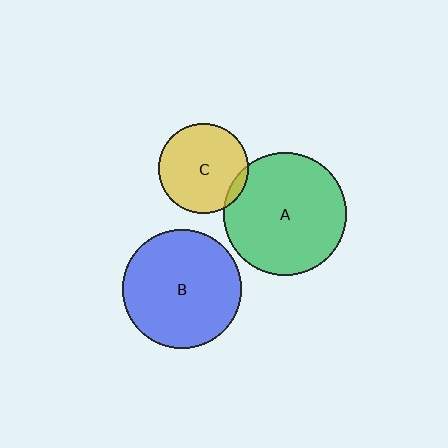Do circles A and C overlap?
Yes.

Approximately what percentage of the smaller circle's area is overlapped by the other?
Approximately 5%.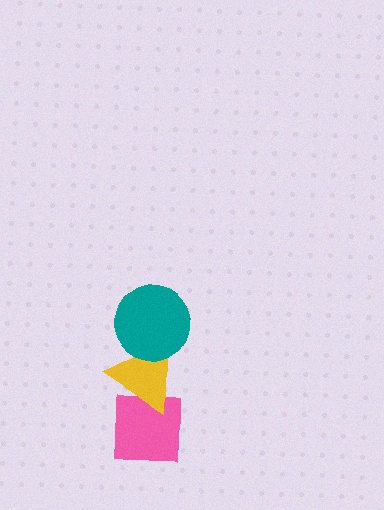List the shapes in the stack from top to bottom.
From top to bottom: the teal circle, the yellow triangle, the pink square.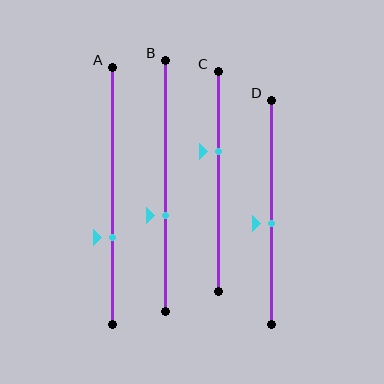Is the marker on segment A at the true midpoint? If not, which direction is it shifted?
No, the marker on segment A is shifted downward by about 16% of the segment length.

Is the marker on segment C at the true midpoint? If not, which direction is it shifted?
No, the marker on segment C is shifted upward by about 14% of the segment length.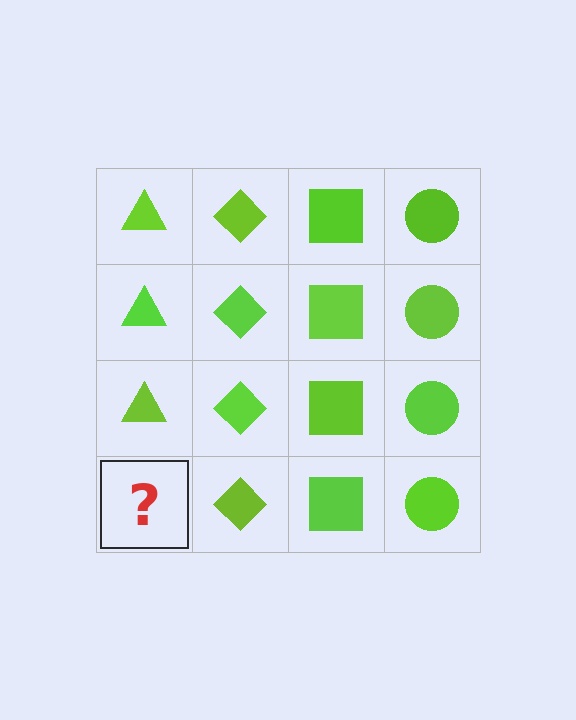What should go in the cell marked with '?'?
The missing cell should contain a lime triangle.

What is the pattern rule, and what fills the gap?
The rule is that each column has a consistent shape. The gap should be filled with a lime triangle.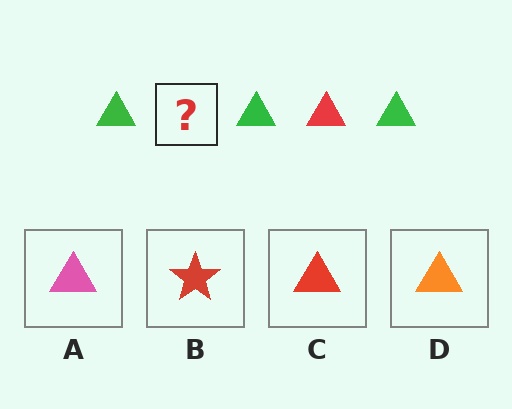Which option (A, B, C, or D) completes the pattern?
C.